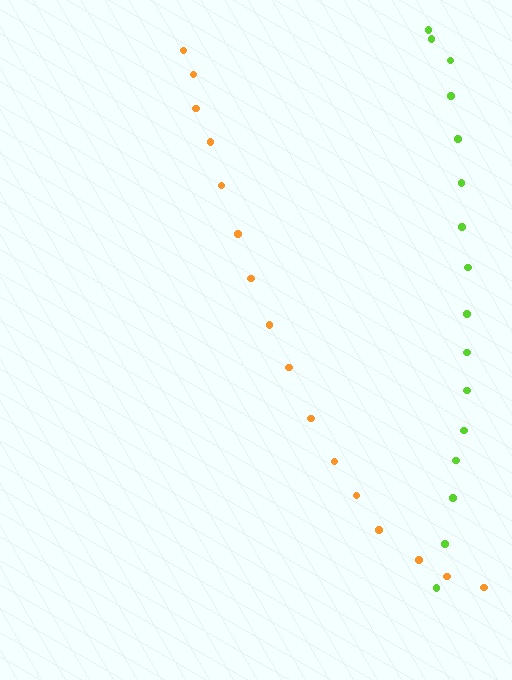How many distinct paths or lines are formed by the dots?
There are 2 distinct paths.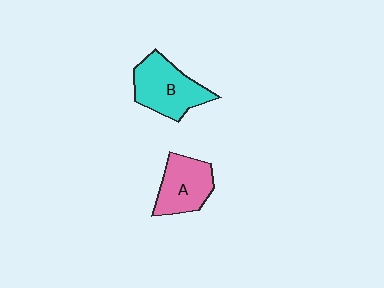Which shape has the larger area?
Shape B (cyan).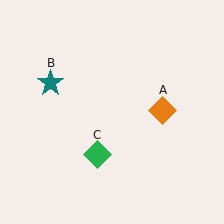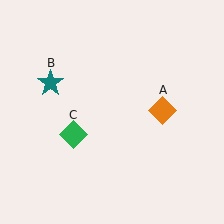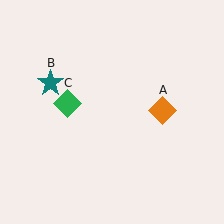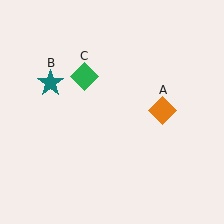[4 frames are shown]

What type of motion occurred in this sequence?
The green diamond (object C) rotated clockwise around the center of the scene.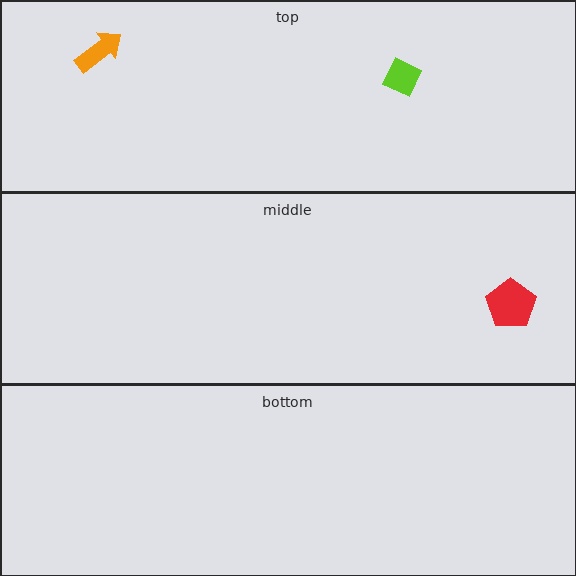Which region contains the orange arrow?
The top region.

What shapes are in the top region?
The orange arrow, the lime diamond.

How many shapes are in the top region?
2.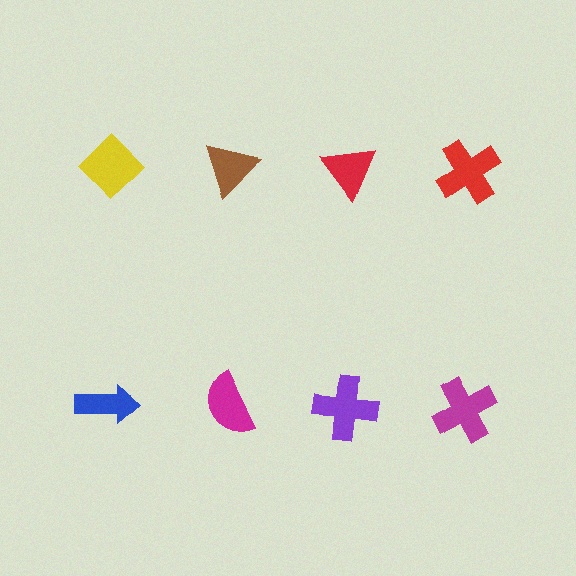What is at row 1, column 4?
A red cross.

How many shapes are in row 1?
4 shapes.